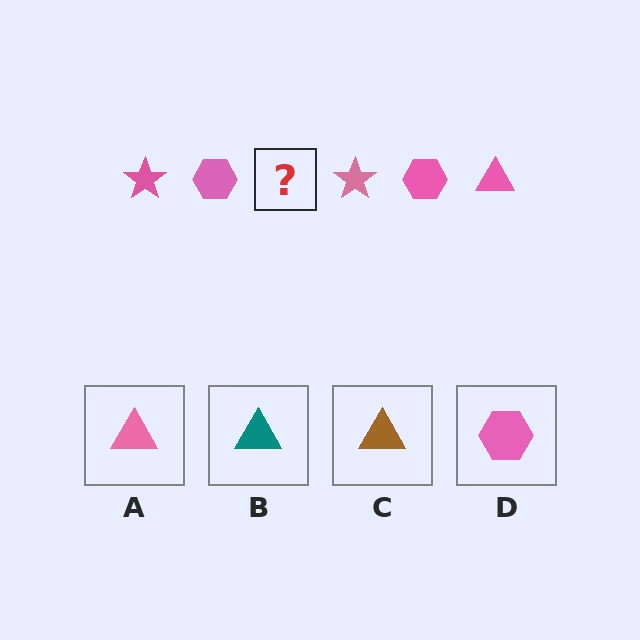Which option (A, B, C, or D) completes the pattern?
A.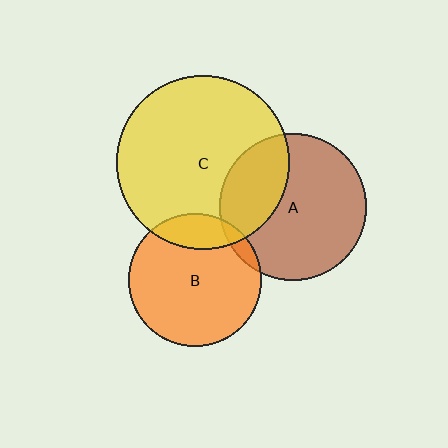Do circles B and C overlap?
Yes.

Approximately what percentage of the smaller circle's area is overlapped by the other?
Approximately 15%.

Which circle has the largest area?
Circle C (yellow).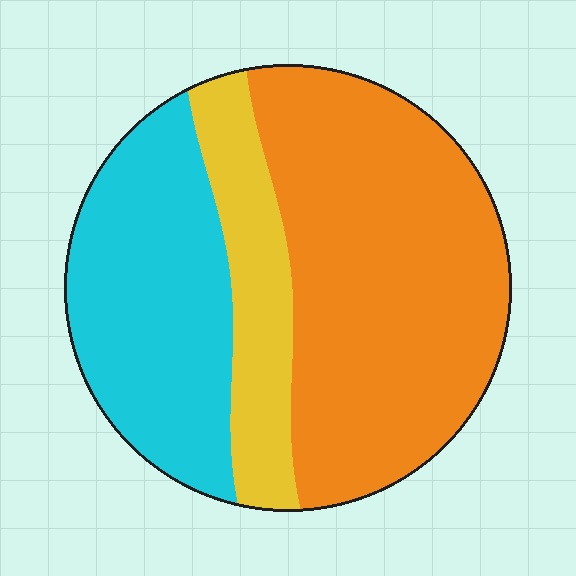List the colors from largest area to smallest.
From largest to smallest: orange, cyan, yellow.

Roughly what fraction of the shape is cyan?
Cyan covers around 30% of the shape.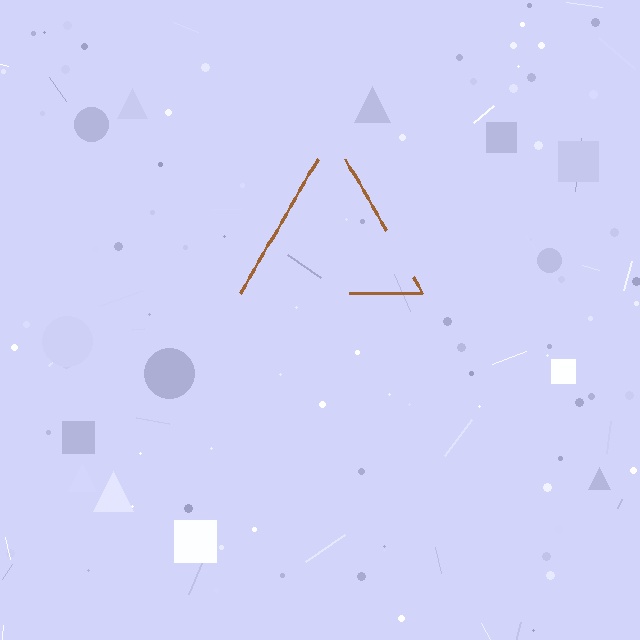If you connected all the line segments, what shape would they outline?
They would outline a triangle.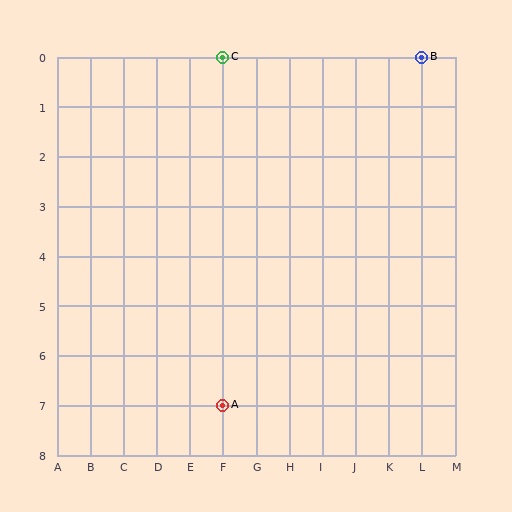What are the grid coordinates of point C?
Point C is at grid coordinates (F, 0).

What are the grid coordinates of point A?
Point A is at grid coordinates (F, 7).